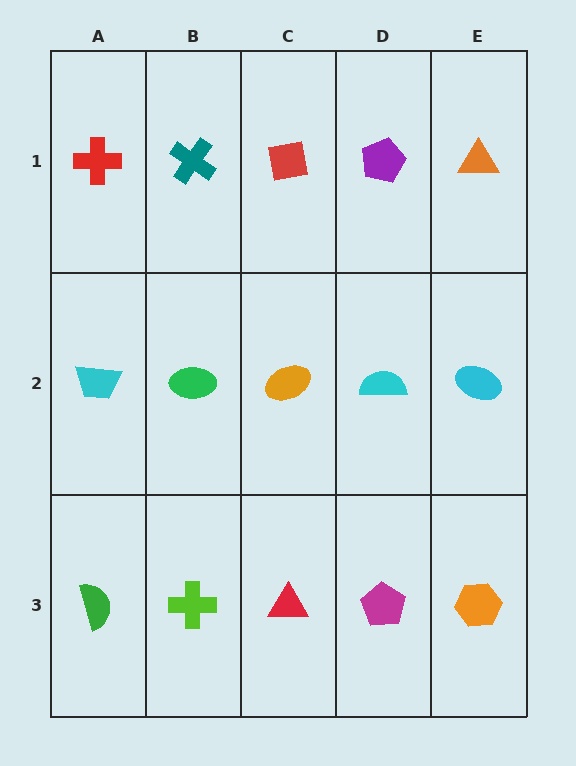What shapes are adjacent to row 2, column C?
A red square (row 1, column C), a red triangle (row 3, column C), a green ellipse (row 2, column B), a cyan semicircle (row 2, column D).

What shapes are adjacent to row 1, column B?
A green ellipse (row 2, column B), a red cross (row 1, column A), a red square (row 1, column C).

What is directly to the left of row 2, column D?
An orange ellipse.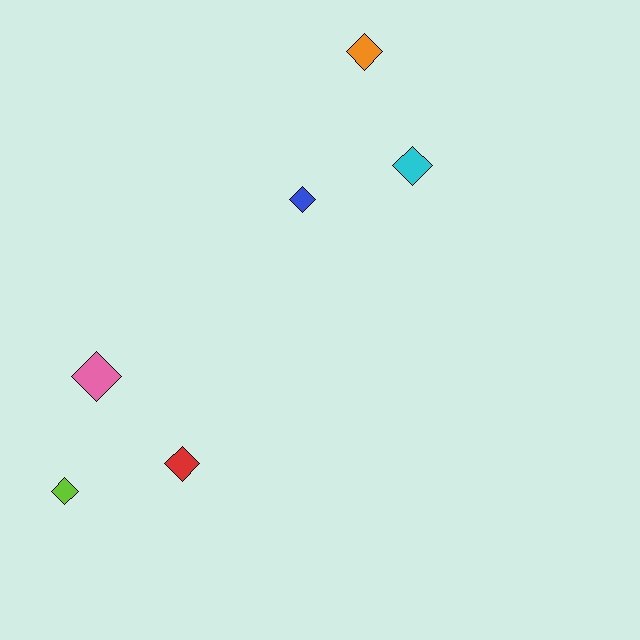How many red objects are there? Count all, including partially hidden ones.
There is 1 red object.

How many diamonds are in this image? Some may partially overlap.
There are 6 diamonds.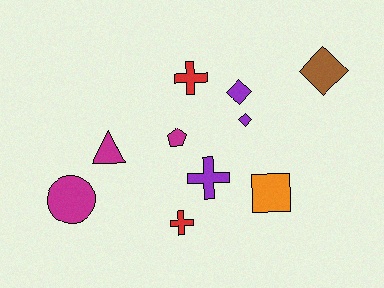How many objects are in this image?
There are 10 objects.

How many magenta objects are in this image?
There are 3 magenta objects.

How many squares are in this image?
There is 1 square.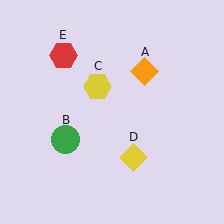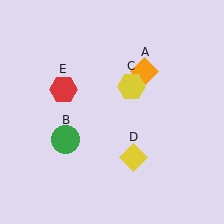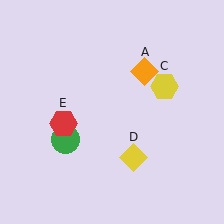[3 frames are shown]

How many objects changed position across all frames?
2 objects changed position: yellow hexagon (object C), red hexagon (object E).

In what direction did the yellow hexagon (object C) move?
The yellow hexagon (object C) moved right.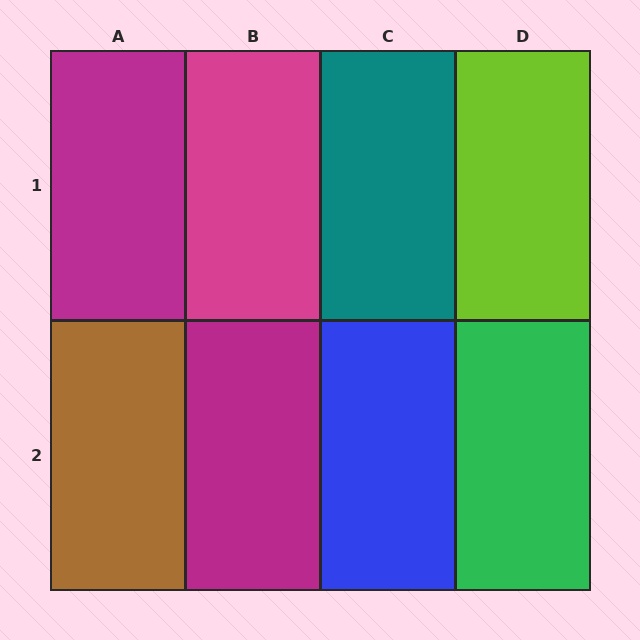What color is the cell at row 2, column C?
Blue.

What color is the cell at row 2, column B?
Magenta.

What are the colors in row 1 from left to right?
Magenta, magenta, teal, lime.